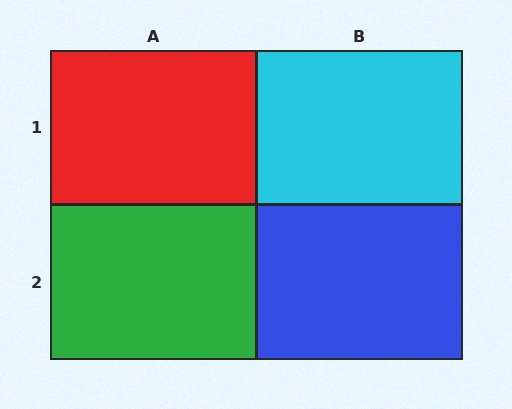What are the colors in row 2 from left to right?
Green, blue.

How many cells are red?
1 cell is red.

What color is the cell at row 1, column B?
Cyan.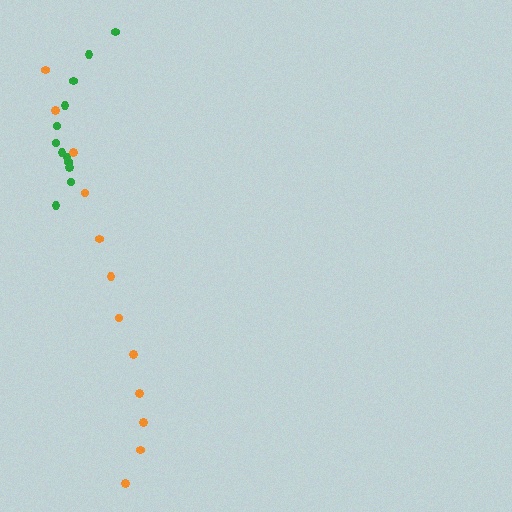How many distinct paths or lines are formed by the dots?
There are 2 distinct paths.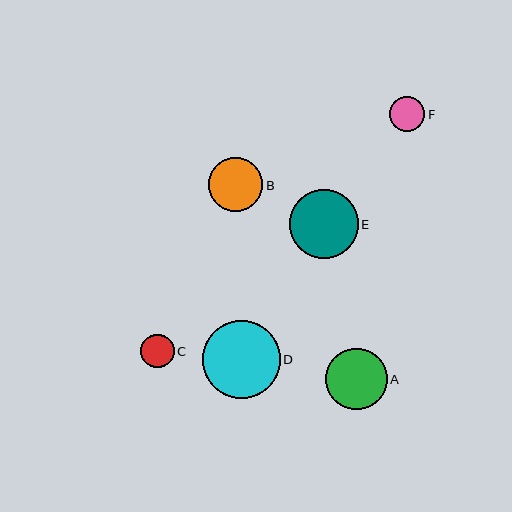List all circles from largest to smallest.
From largest to smallest: D, E, A, B, F, C.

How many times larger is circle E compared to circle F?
Circle E is approximately 2.0 times the size of circle F.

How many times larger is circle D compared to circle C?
Circle D is approximately 2.3 times the size of circle C.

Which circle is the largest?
Circle D is the largest with a size of approximately 78 pixels.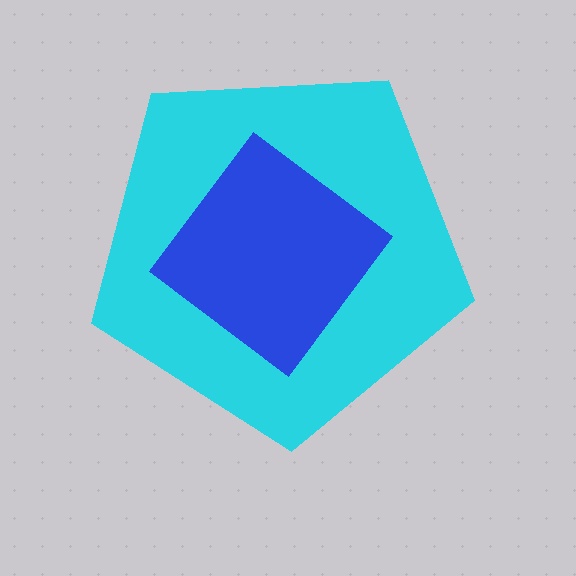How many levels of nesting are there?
2.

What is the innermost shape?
The blue diamond.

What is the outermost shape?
The cyan pentagon.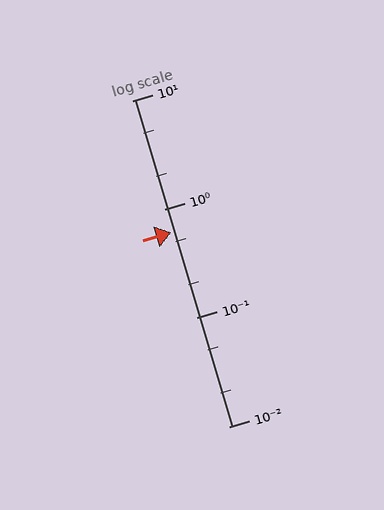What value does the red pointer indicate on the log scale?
The pointer indicates approximately 0.61.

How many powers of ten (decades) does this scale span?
The scale spans 3 decades, from 0.01 to 10.